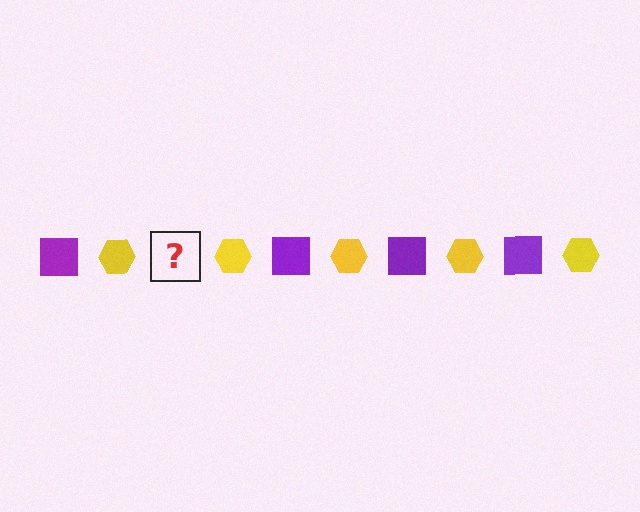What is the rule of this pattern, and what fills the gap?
The rule is that the pattern alternates between purple square and yellow hexagon. The gap should be filled with a purple square.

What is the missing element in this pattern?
The missing element is a purple square.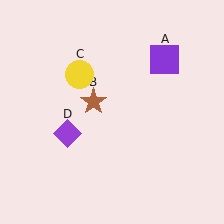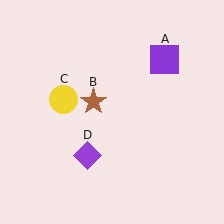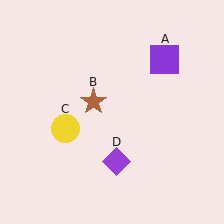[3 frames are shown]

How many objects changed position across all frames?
2 objects changed position: yellow circle (object C), purple diamond (object D).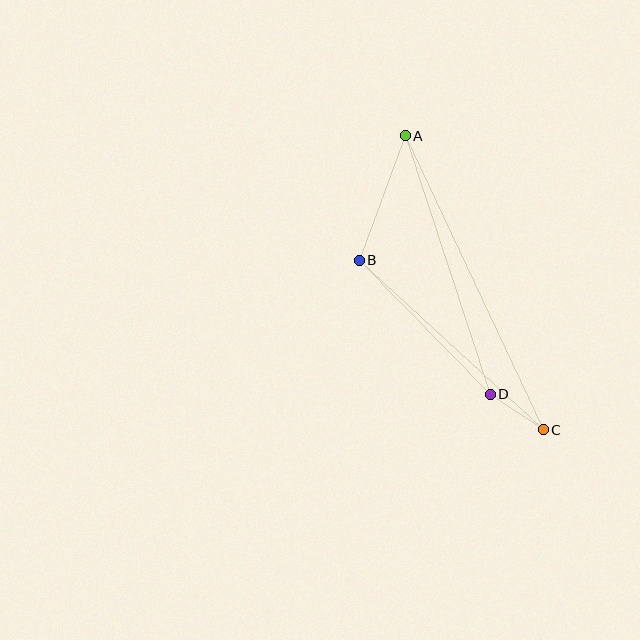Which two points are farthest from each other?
Points A and C are farthest from each other.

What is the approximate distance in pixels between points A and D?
The distance between A and D is approximately 272 pixels.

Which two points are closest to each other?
Points C and D are closest to each other.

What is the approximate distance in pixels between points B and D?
The distance between B and D is approximately 188 pixels.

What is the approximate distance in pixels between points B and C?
The distance between B and C is approximately 250 pixels.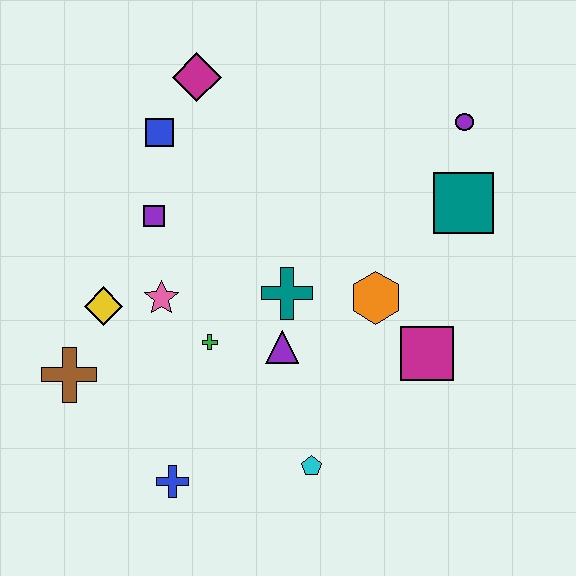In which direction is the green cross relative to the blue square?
The green cross is below the blue square.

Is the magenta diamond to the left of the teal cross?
Yes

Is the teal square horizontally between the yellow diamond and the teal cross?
No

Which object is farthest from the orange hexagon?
The brown cross is farthest from the orange hexagon.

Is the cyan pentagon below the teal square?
Yes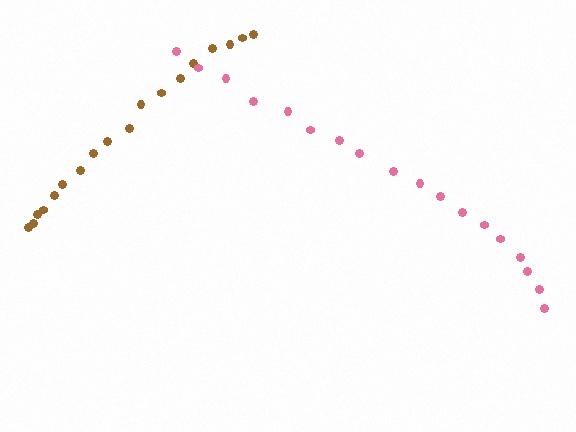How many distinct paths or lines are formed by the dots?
There are 2 distinct paths.